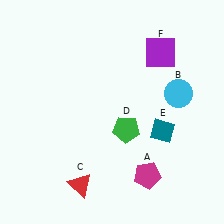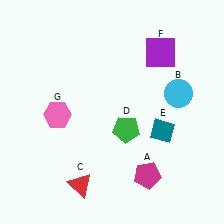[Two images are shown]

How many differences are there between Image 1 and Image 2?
There is 1 difference between the two images.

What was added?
A pink hexagon (G) was added in Image 2.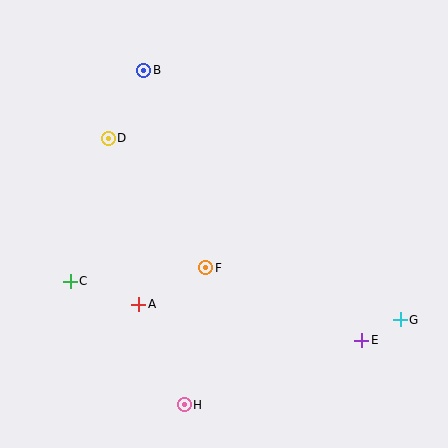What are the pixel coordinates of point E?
Point E is at (362, 340).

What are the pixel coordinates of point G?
Point G is at (400, 320).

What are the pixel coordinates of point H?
Point H is at (184, 405).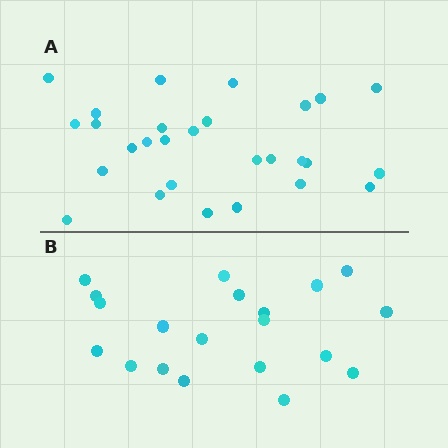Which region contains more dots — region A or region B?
Region A (the top region) has more dots.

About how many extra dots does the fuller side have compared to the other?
Region A has roughly 8 or so more dots than region B.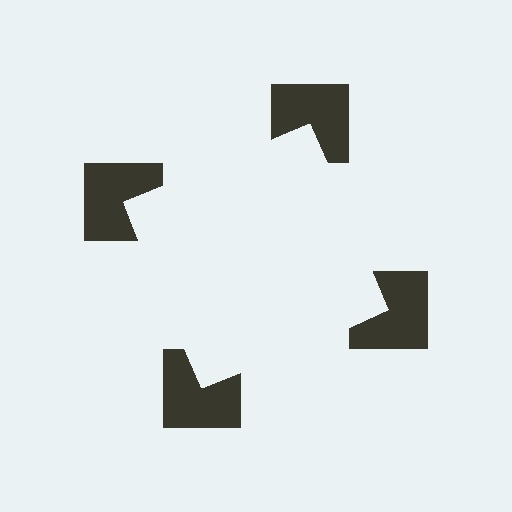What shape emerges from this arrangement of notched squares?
An illusory square — its edges are inferred from the aligned wedge cuts in the notched squares, not physically drawn.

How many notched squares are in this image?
There are 4 — one at each vertex of the illusory square.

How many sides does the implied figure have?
4 sides.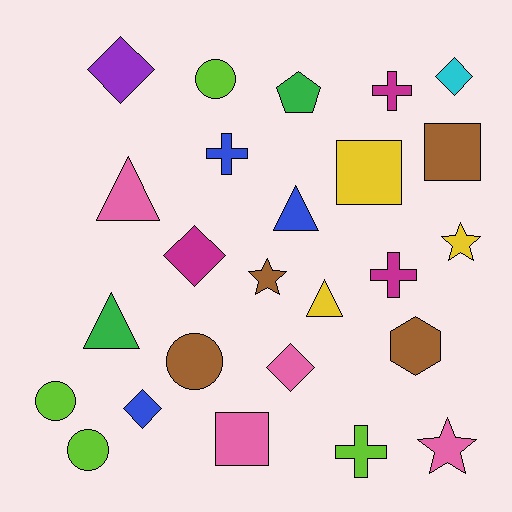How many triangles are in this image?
There are 4 triangles.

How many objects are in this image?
There are 25 objects.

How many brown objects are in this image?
There are 4 brown objects.